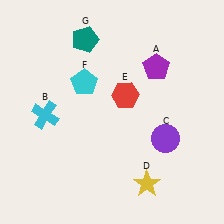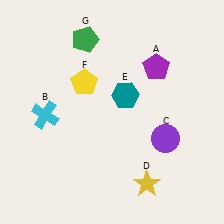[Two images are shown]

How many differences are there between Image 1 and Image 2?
There are 3 differences between the two images.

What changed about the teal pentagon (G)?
In Image 1, G is teal. In Image 2, it changed to green.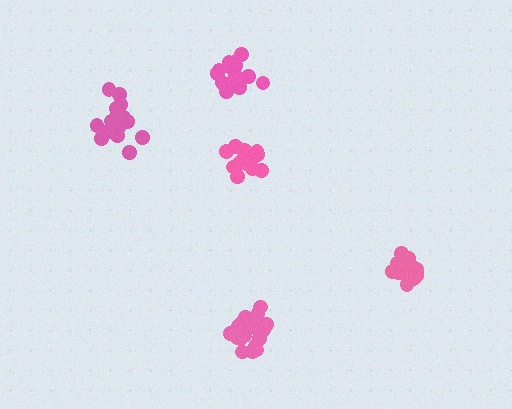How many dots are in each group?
Group 1: 16 dots, Group 2: 16 dots, Group 3: 16 dots, Group 4: 18 dots, Group 5: 21 dots (87 total).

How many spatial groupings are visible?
There are 5 spatial groupings.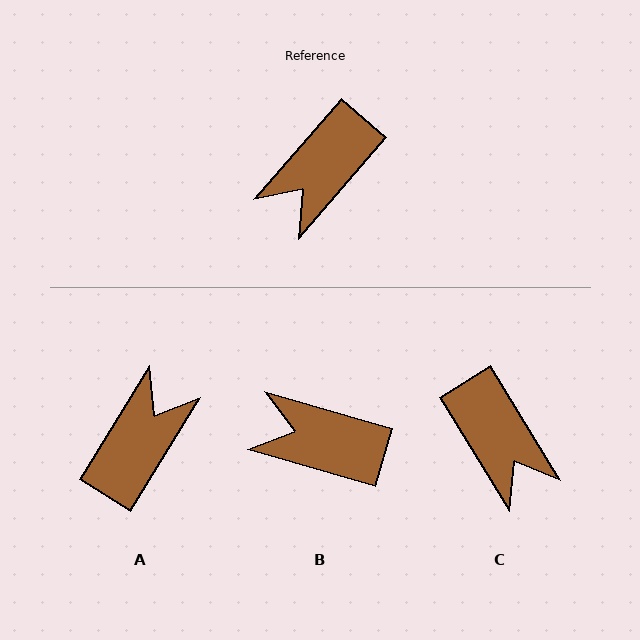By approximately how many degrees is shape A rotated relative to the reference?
Approximately 171 degrees clockwise.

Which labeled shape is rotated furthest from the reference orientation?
A, about 171 degrees away.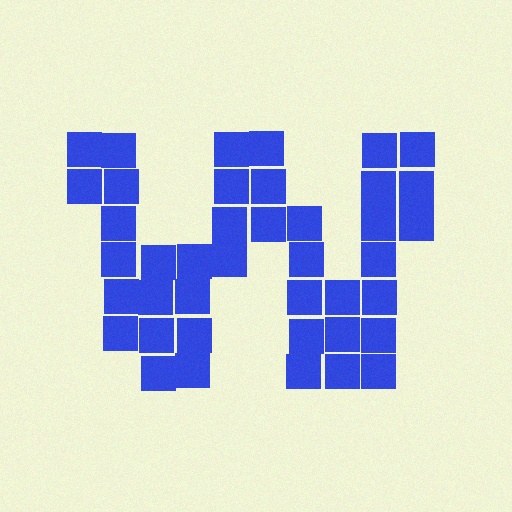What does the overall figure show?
The overall figure shows the letter W.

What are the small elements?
The small elements are squares.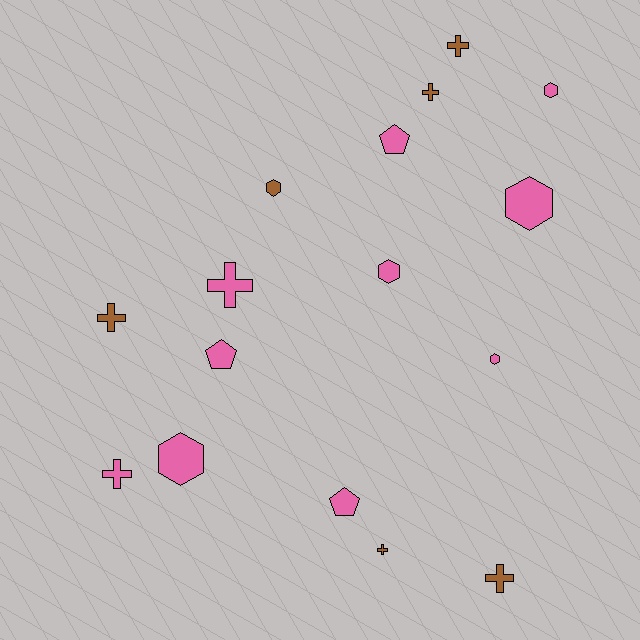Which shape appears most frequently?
Cross, with 7 objects.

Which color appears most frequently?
Pink, with 10 objects.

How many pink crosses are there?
There are 2 pink crosses.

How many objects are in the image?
There are 16 objects.